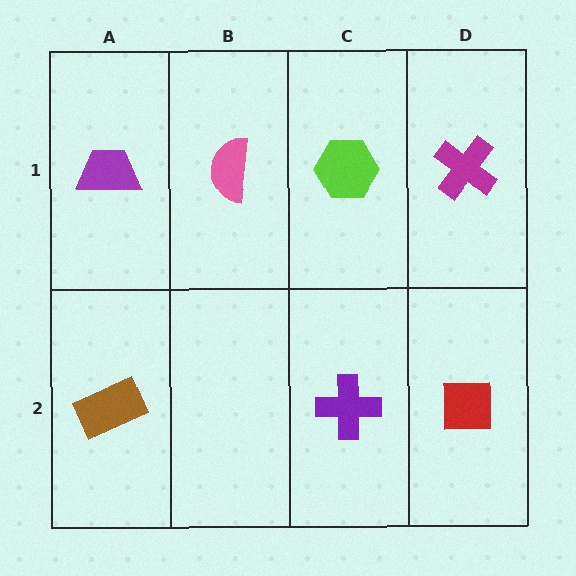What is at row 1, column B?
A pink semicircle.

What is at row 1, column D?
A magenta cross.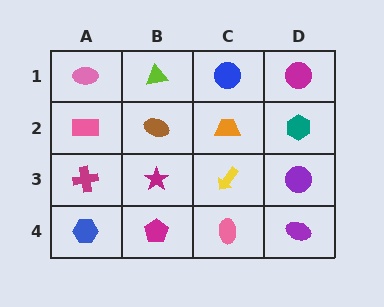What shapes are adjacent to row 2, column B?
A lime triangle (row 1, column B), a magenta star (row 3, column B), a pink rectangle (row 2, column A), an orange trapezoid (row 2, column C).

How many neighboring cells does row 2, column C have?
4.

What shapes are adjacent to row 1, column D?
A teal hexagon (row 2, column D), a blue circle (row 1, column C).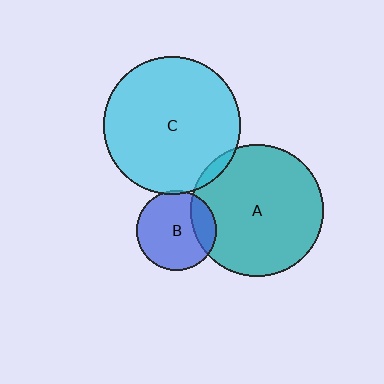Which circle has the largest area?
Circle C (cyan).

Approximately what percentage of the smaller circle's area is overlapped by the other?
Approximately 5%.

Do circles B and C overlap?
Yes.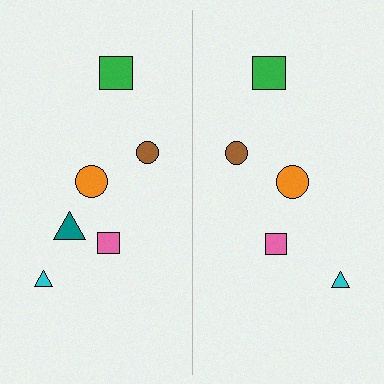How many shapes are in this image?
There are 11 shapes in this image.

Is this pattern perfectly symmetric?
No, the pattern is not perfectly symmetric. A teal triangle is missing from the right side.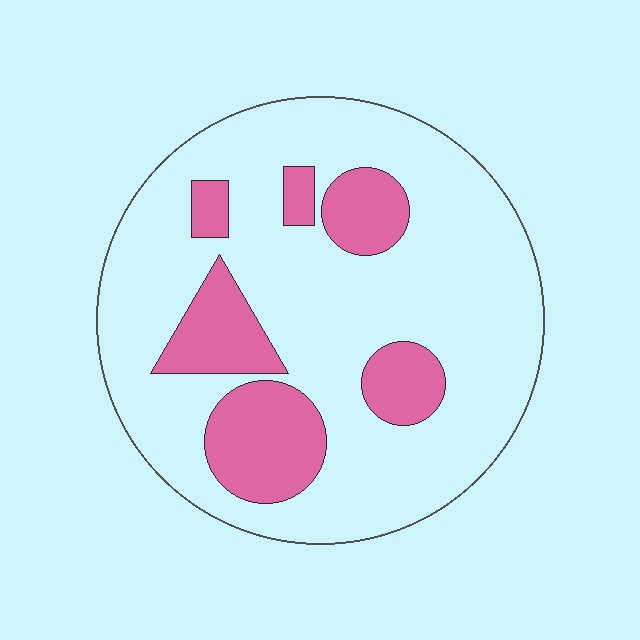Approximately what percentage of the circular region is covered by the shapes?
Approximately 25%.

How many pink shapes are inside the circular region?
6.